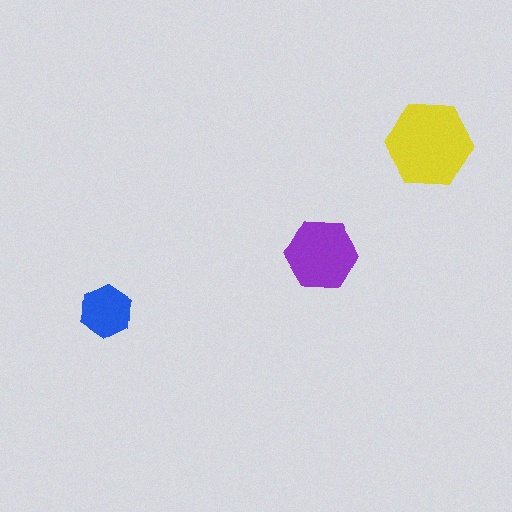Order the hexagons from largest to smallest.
the yellow one, the purple one, the blue one.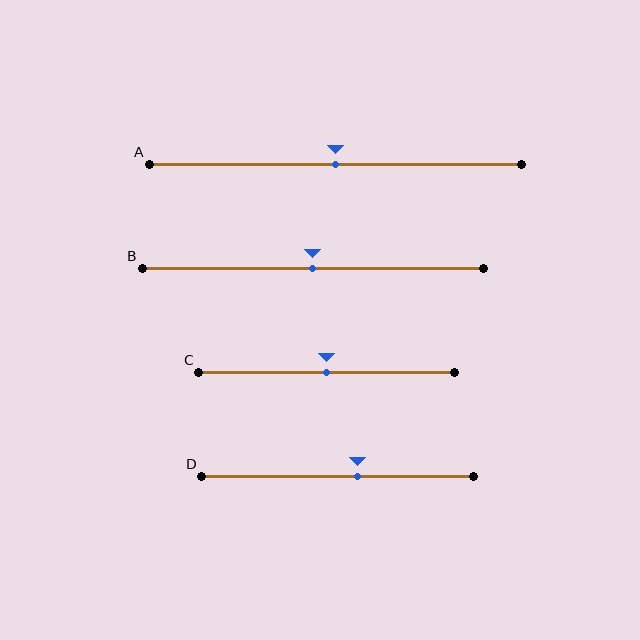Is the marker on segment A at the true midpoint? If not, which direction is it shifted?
Yes, the marker on segment A is at the true midpoint.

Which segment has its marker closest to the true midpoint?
Segment A has its marker closest to the true midpoint.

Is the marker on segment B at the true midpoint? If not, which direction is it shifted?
Yes, the marker on segment B is at the true midpoint.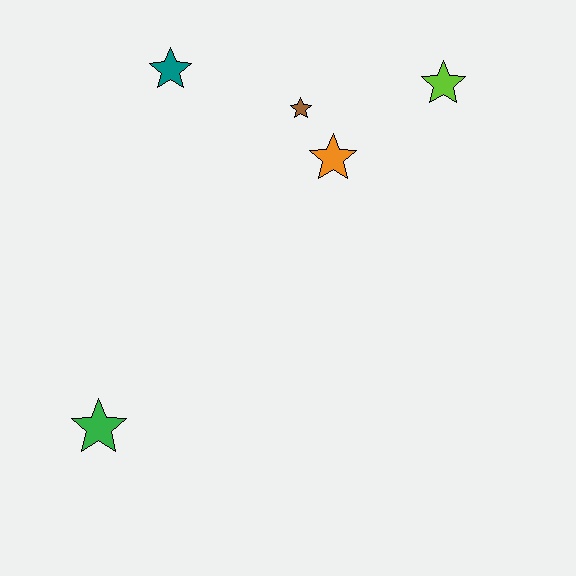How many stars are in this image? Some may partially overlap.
There are 5 stars.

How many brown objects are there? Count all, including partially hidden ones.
There is 1 brown object.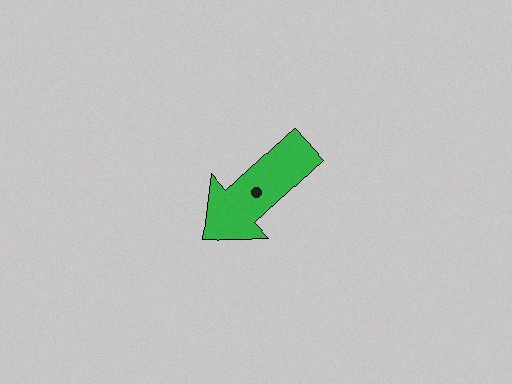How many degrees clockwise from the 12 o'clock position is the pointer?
Approximately 227 degrees.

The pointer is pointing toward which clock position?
Roughly 8 o'clock.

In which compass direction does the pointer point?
Southwest.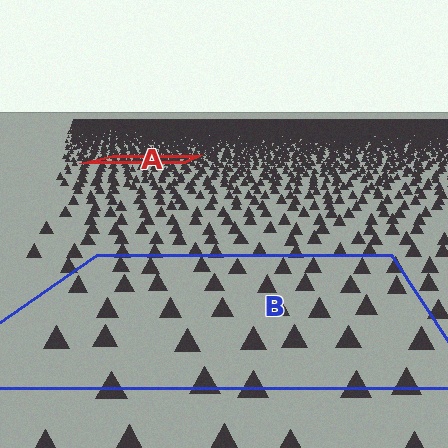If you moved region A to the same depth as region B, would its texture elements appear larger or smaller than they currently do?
They would appear larger. At a closer depth, the same texture elements are projected at a bigger on-screen size.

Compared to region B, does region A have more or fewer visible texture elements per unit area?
Region A has more texture elements per unit area — they are packed more densely because it is farther away.